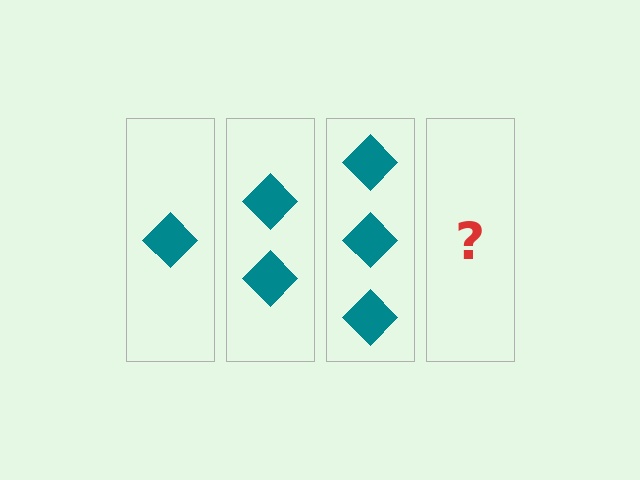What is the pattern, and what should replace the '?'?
The pattern is that each step adds one more diamond. The '?' should be 4 diamonds.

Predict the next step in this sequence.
The next step is 4 diamonds.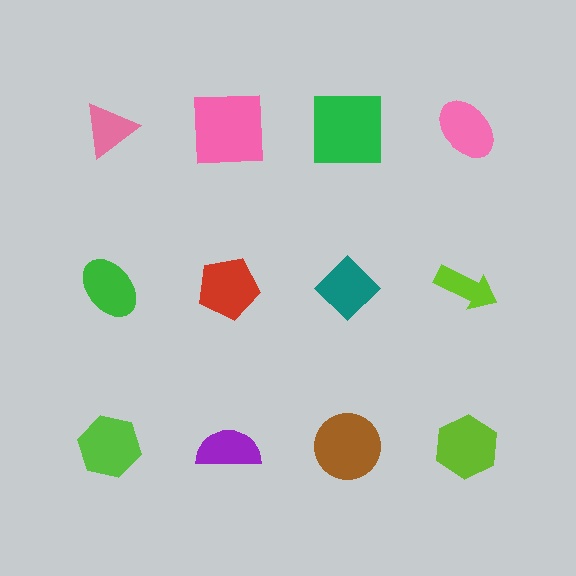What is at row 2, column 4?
A lime arrow.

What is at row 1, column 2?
A pink square.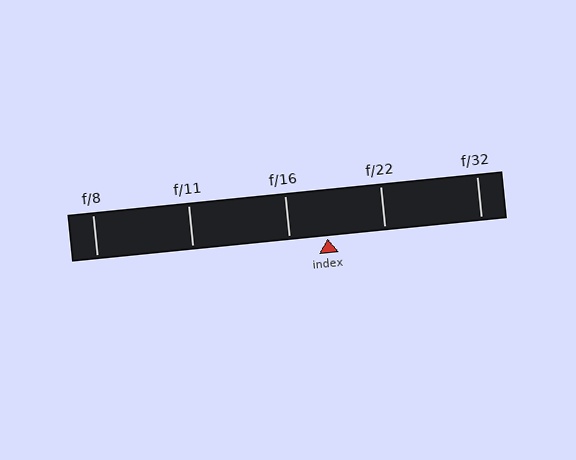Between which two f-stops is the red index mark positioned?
The index mark is between f/16 and f/22.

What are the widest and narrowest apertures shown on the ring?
The widest aperture shown is f/8 and the narrowest is f/32.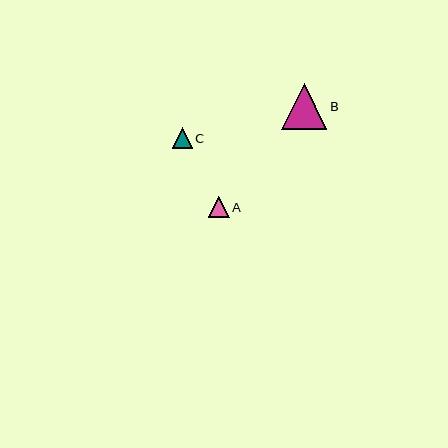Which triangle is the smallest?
Triangle C is the smallest with a size of approximately 20 pixels.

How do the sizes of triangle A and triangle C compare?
Triangle A and triangle C are approximately the same size.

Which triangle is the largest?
Triangle B is the largest with a size of approximately 45 pixels.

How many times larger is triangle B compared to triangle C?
Triangle B is approximately 2.2 times the size of triangle C.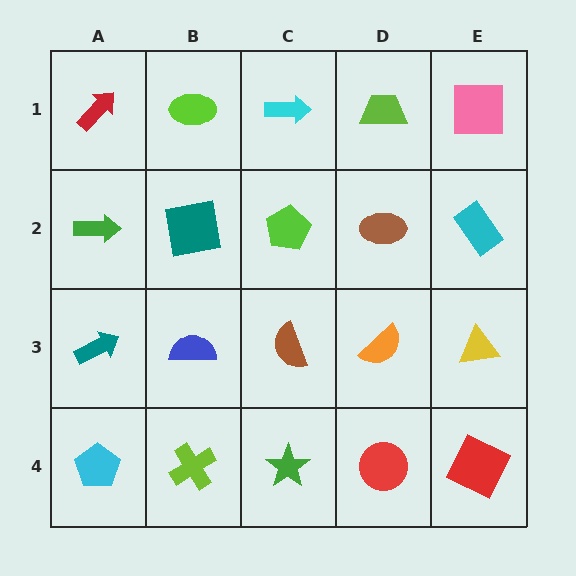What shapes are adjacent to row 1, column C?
A lime pentagon (row 2, column C), a lime ellipse (row 1, column B), a lime trapezoid (row 1, column D).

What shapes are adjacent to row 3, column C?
A lime pentagon (row 2, column C), a green star (row 4, column C), a blue semicircle (row 3, column B), an orange semicircle (row 3, column D).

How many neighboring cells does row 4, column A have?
2.